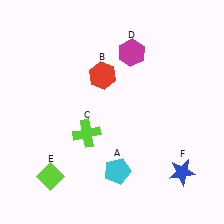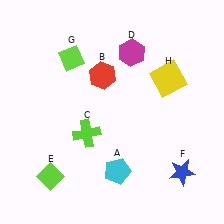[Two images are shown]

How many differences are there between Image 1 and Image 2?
There are 2 differences between the two images.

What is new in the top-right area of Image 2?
A yellow square (H) was added in the top-right area of Image 2.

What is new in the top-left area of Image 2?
A lime diamond (G) was added in the top-left area of Image 2.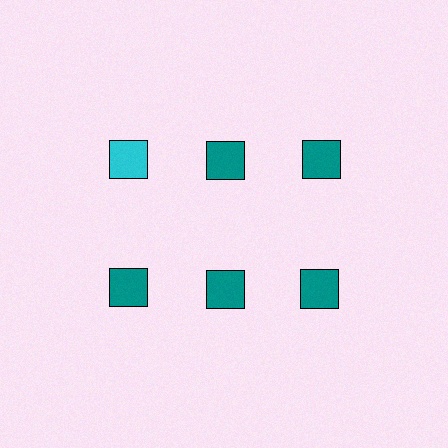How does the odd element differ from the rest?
It has a different color: cyan instead of teal.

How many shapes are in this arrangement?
There are 6 shapes arranged in a grid pattern.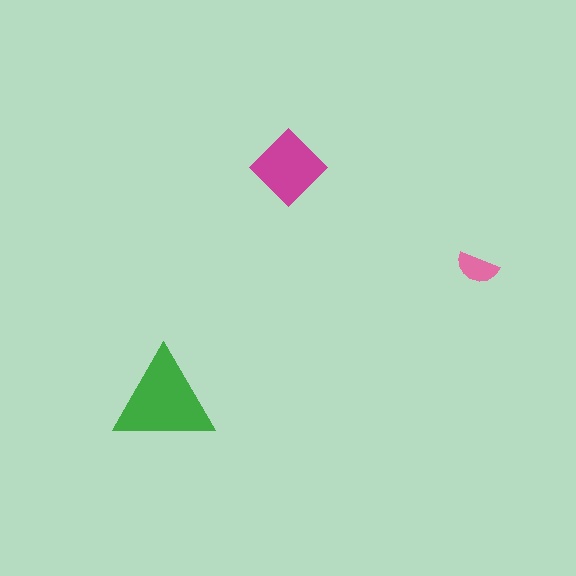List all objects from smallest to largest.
The pink semicircle, the magenta diamond, the green triangle.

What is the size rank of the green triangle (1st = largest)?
1st.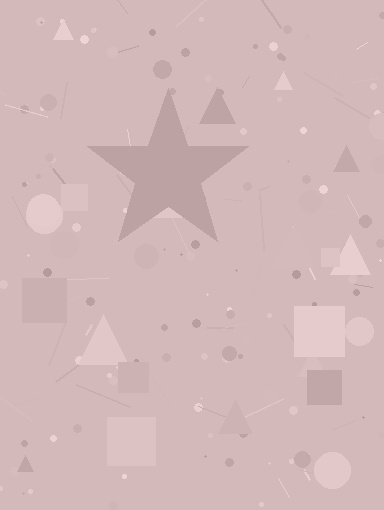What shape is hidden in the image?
A star is hidden in the image.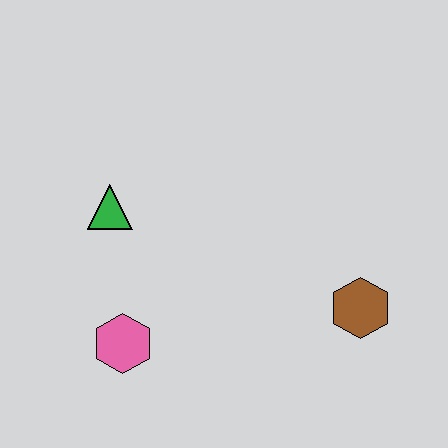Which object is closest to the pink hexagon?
The green triangle is closest to the pink hexagon.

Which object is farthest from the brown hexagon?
The green triangle is farthest from the brown hexagon.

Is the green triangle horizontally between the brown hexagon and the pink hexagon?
No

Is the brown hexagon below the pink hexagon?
No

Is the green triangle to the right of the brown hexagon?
No